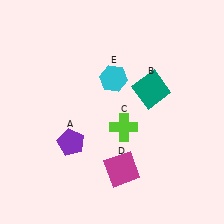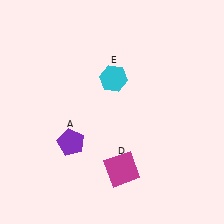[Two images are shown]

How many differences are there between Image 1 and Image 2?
There are 2 differences between the two images.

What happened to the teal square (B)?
The teal square (B) was removed in Image 2. It was in the top-right area of Image 1.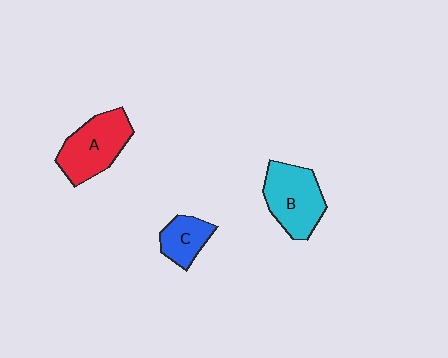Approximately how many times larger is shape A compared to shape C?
Approximately 1.8 times.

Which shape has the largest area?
Shape A (red).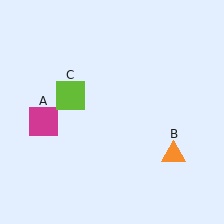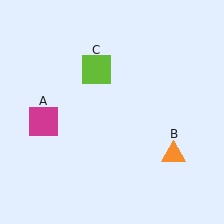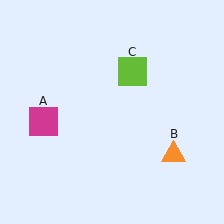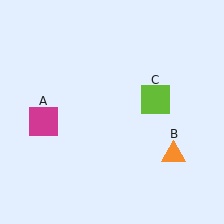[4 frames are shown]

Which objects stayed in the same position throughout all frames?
Magenta square (object A) and orange triangle (object B) remained stationary.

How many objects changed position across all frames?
1 object changed position: lime square (object C).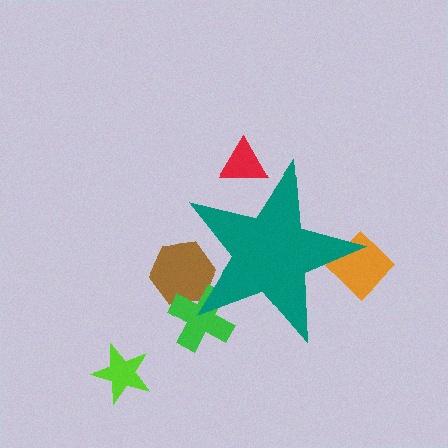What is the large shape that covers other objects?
A teal star.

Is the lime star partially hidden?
No, the lime star is fully visible.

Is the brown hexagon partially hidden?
Yes, the brown hexagon is partially hidden behind the teal star.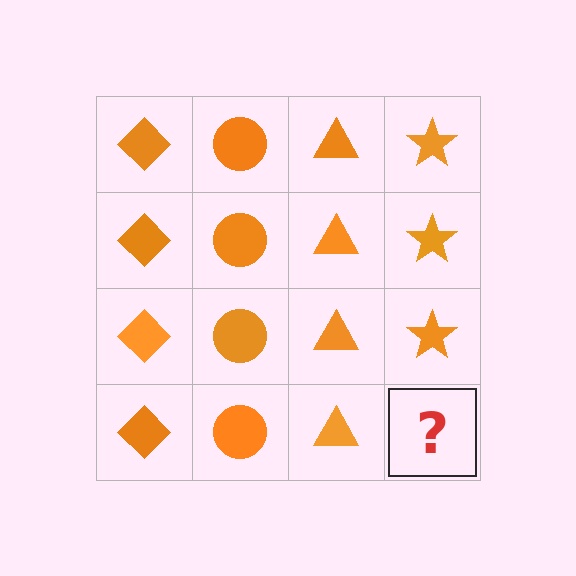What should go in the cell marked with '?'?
The missing cell should contain an orange star.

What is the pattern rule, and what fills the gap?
The rule is that each column has a consistent shape. The gap should be filled with an orange star.